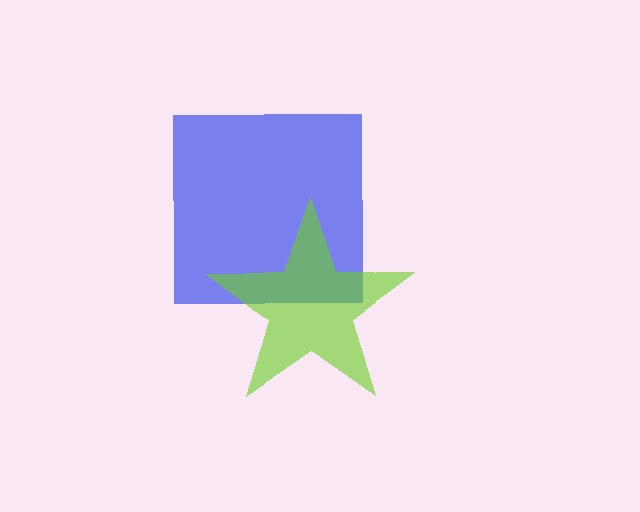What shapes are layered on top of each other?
The layered shapes are: a blue square, a lime star.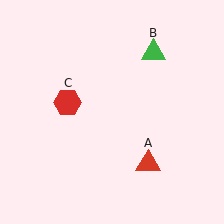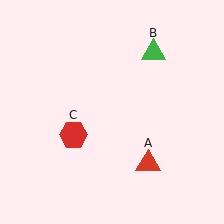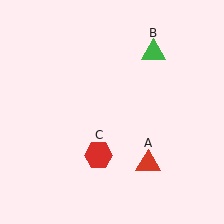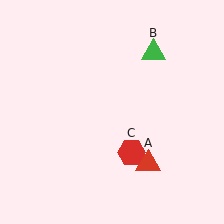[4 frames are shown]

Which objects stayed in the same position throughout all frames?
Red triangle (object A) and green triangle (object B) remained stationary.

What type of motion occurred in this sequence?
The red hexagon (object C) rotated counterclockwise around the center of the scene.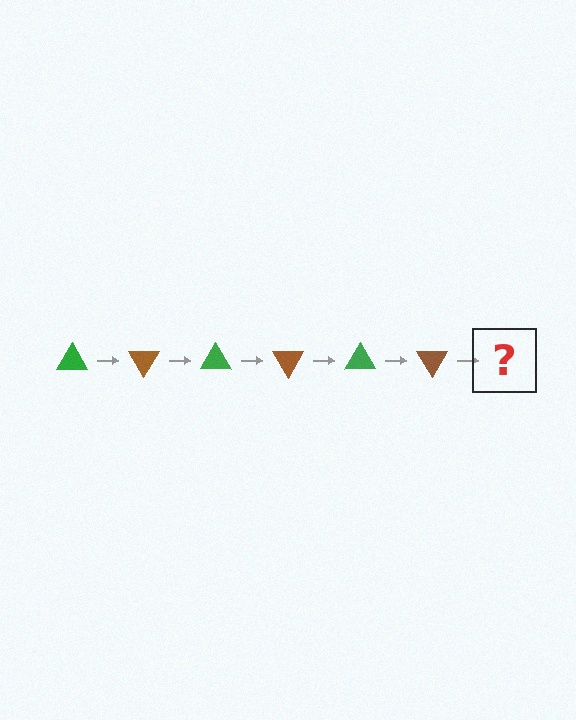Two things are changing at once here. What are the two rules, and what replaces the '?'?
The two rules are that it rotates 60 degrees each step and the color cycles through green and brown. The '?' should be a green triangle, rotated 360 degrees from the start.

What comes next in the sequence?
The next element should be a green triangle, rotated 360 degrees from the start.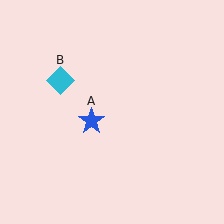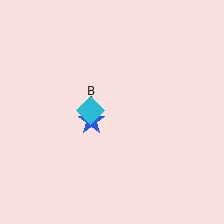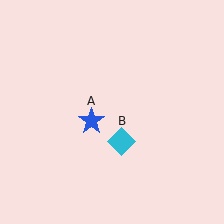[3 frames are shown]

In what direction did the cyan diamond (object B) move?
The cyan diamond (object B) moved down and to the right.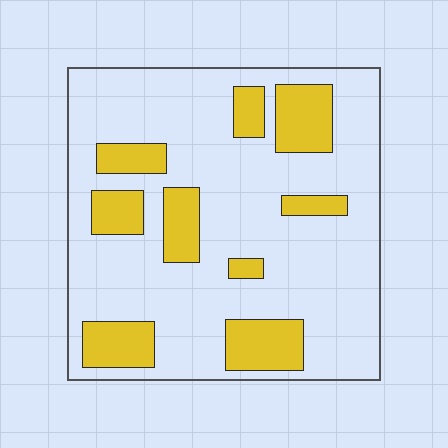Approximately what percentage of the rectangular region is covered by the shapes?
Approximately 25%.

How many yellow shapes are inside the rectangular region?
9.